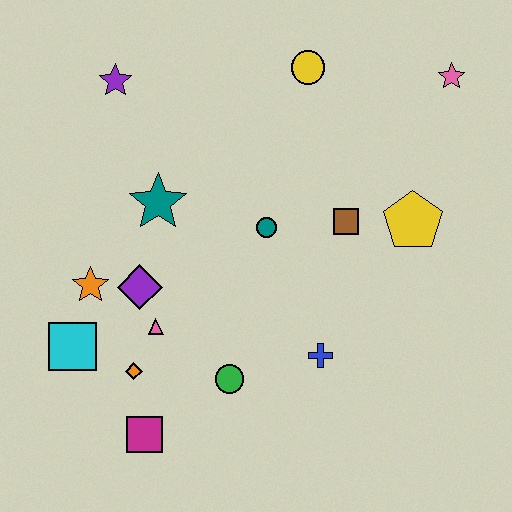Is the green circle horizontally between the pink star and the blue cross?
No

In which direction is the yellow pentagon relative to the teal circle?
The yellow pentagon is to the right of the teal circle.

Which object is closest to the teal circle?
The brown square is closest to the teal circle.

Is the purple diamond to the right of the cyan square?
Yes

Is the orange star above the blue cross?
Yes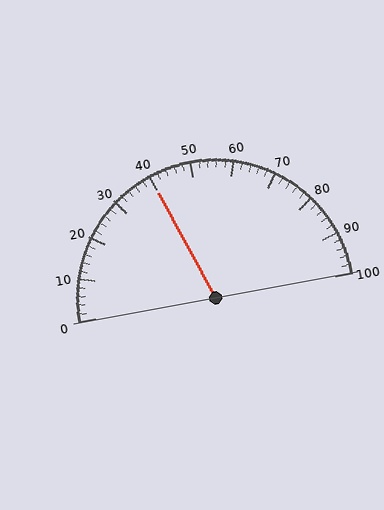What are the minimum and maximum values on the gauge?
The gauge ranges from 0 to 100.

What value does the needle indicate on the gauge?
The needle indicates approximately 40.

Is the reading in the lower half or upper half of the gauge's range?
The reading is in the lower half of the range (0 to 100).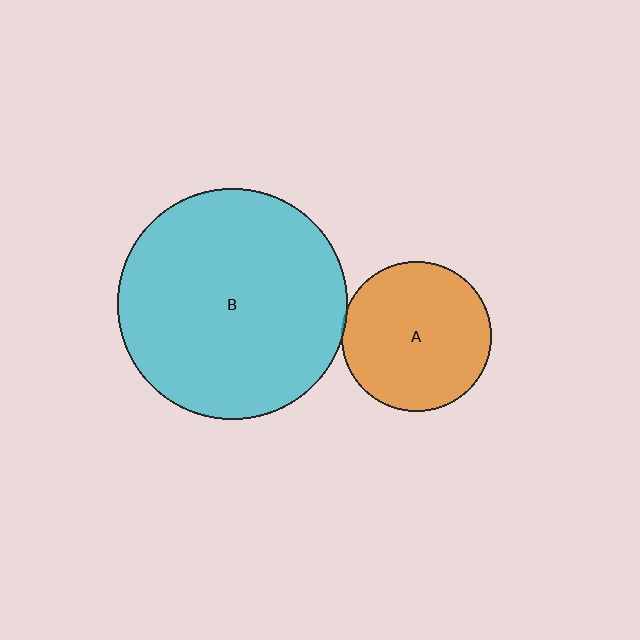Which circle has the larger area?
Circle B (cyan).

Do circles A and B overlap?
Yes.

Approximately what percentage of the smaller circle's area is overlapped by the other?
Approximately 5%.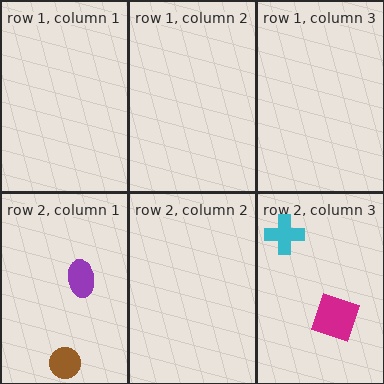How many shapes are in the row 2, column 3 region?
2.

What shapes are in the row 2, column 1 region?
The purple ellipse, the brown circle.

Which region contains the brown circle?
The row 2, column 1 region.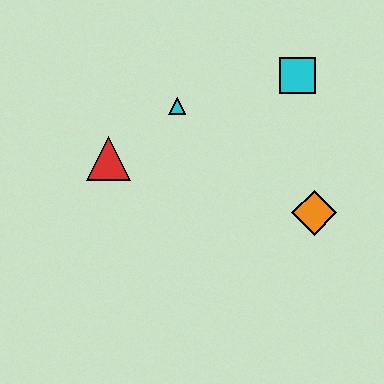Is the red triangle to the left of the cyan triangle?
Yes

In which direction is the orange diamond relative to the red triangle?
The orange diamond is to the right of the red triangle.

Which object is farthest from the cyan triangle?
The orange diamond is farthest from the cyan triangle.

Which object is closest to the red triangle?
The cyan triangle is closest to the red triangle.